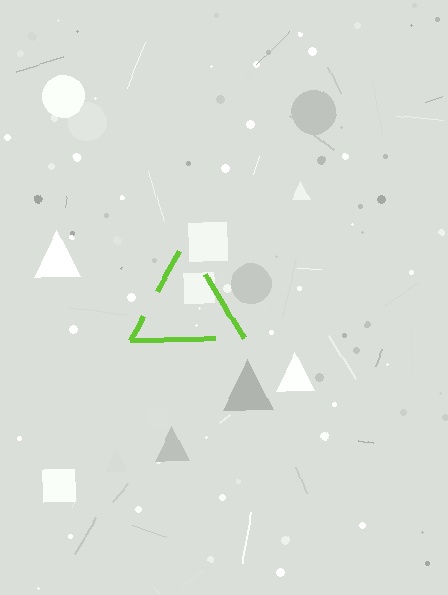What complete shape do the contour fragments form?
The contour fragments form a triangle.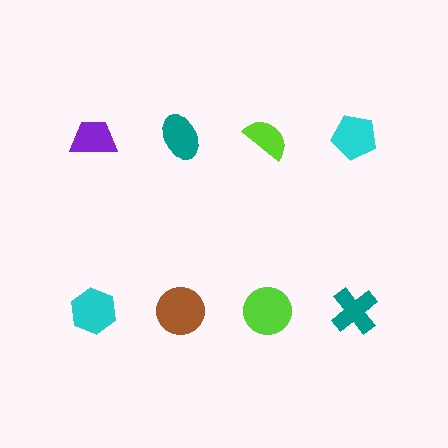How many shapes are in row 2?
4 shapes.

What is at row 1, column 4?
A cyan pentagon.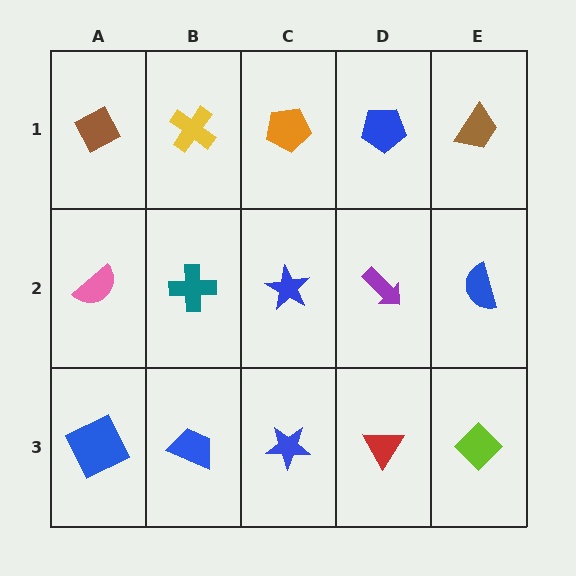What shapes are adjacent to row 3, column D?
A purple arrow (row 2, column D), a blue star (row 3, column C), a lime diamond (row 3, column E).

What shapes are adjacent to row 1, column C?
A blue star (row 2, column C), a yellow cross (row 1, column B), a blue pentagon (row 1, column D).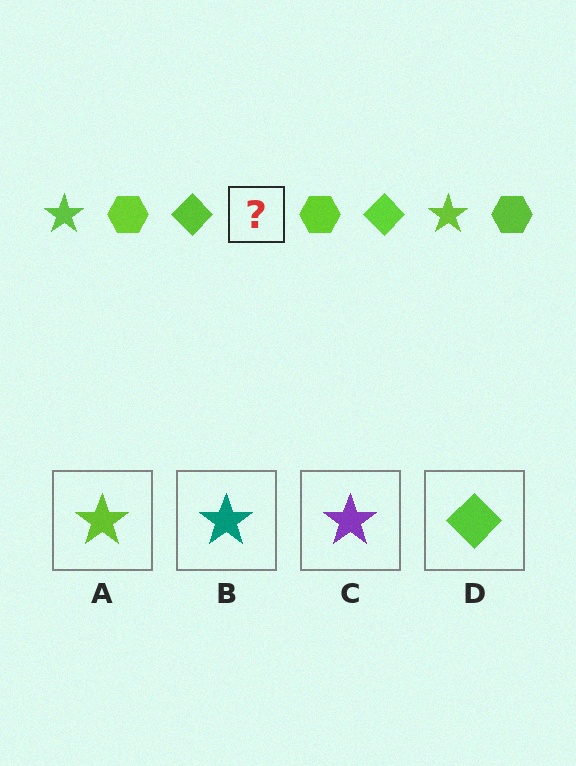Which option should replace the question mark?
Option A.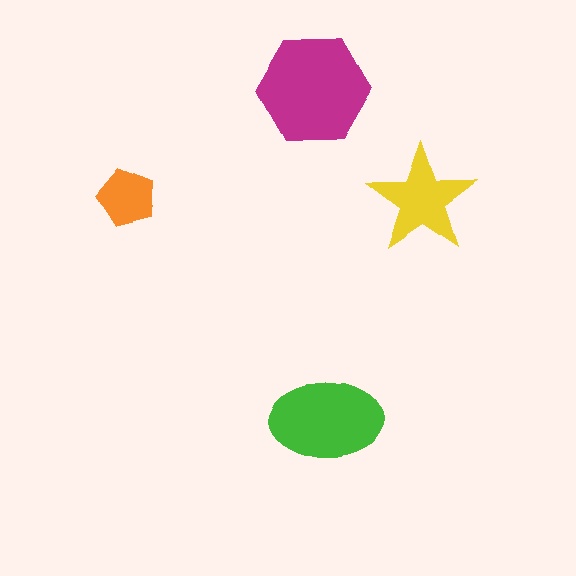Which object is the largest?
The magenta hexagon.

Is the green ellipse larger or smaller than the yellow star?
Larger.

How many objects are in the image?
There are 4 objects in the image.